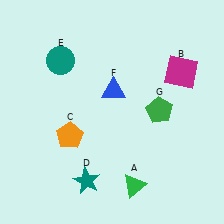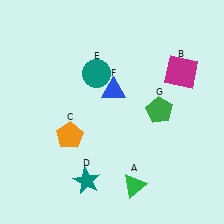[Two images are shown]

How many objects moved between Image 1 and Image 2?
1 object moved between the two images.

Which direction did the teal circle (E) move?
The teal circle (E) moved right.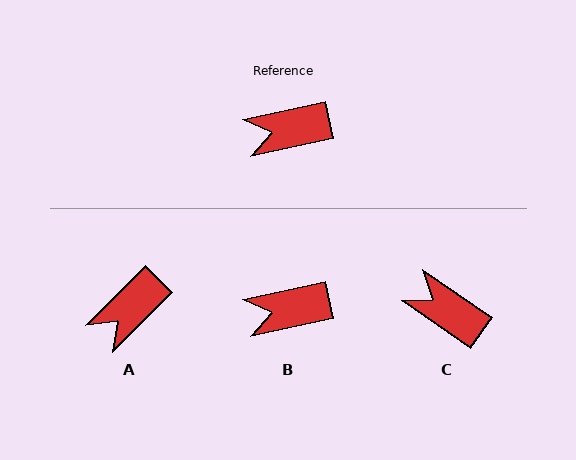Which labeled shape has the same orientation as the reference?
B.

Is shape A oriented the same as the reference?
No, it is off by about 33 degrees.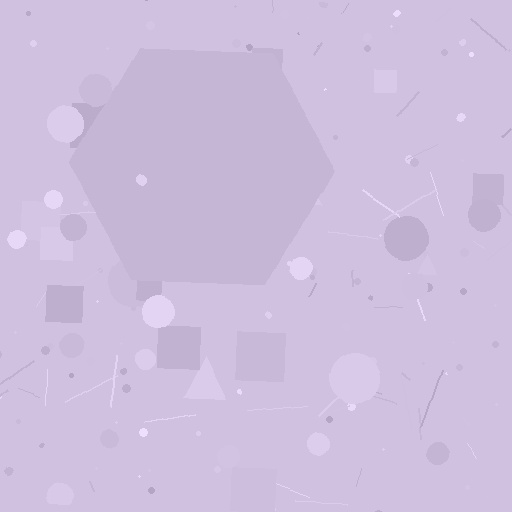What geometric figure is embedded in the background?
A hexagon is embedded in the background.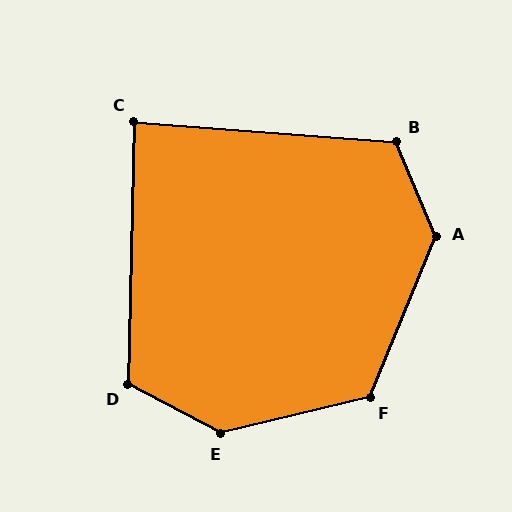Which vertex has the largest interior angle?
E, at approximately 138 degrees.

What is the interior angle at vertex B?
Approximately 117 degrees (obtuse).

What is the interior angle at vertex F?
Approximately 126 degrees (obtuse).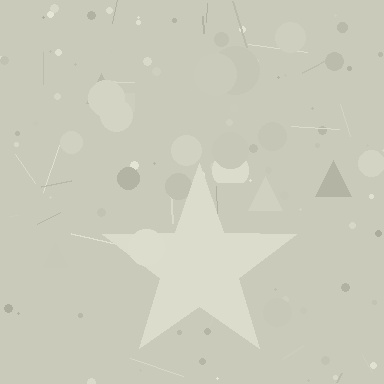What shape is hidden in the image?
A star is hidden in the image.